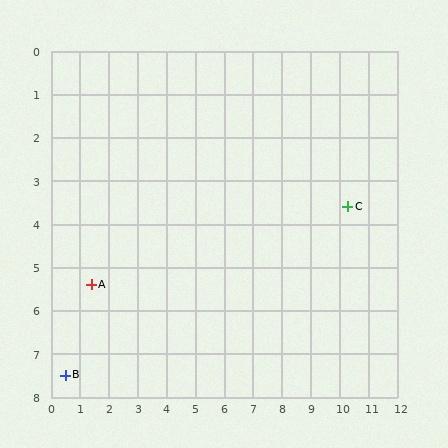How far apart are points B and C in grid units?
Points B and C are about 10.5 grid units apart.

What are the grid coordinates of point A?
Point A is at approximately (1.4, 5.4).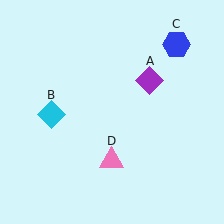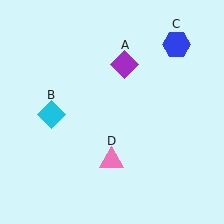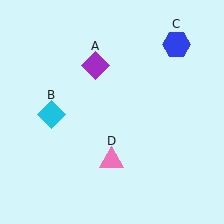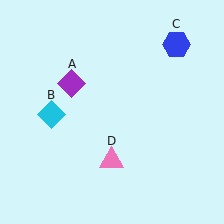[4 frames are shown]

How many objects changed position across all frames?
1 object changed position: purple diamond (object A).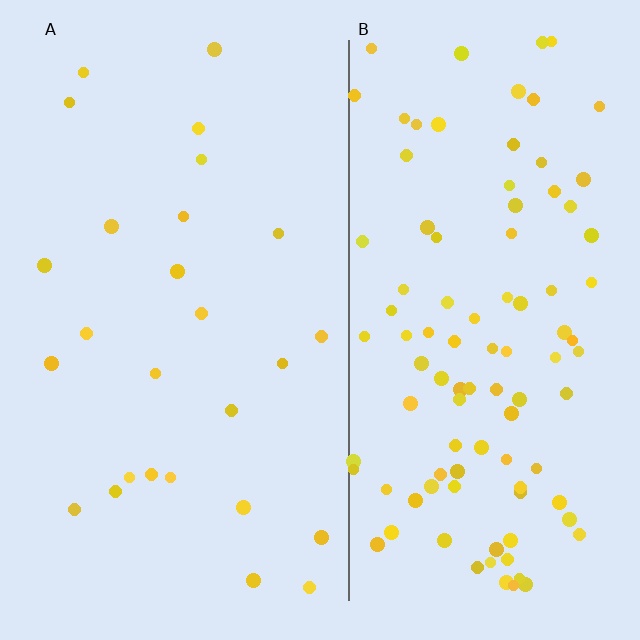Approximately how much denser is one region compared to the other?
Approximately 3.8× — region B over region A.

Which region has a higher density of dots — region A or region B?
B (the right).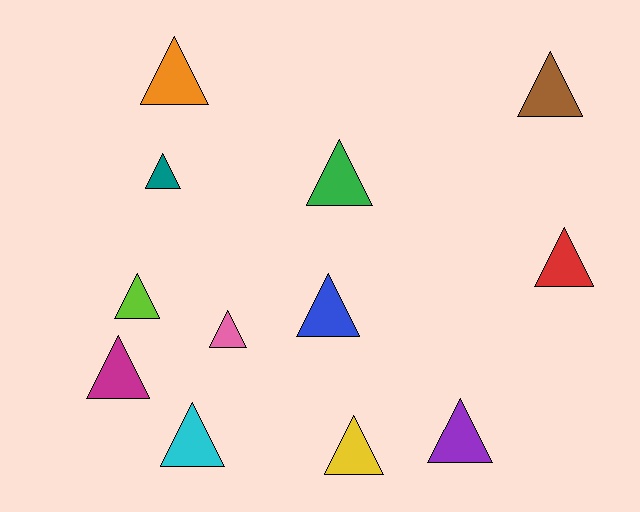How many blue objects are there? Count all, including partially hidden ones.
There is 1 blue object.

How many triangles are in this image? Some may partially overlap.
There are 12 triangles.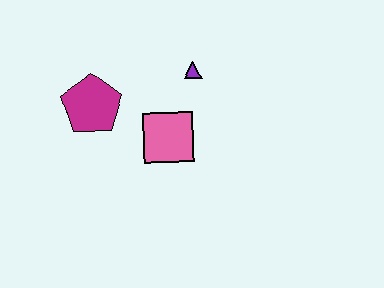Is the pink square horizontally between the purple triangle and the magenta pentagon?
Yes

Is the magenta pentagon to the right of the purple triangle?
No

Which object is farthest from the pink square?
The magenta pentagon is farthest from the pink square.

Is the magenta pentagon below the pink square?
No